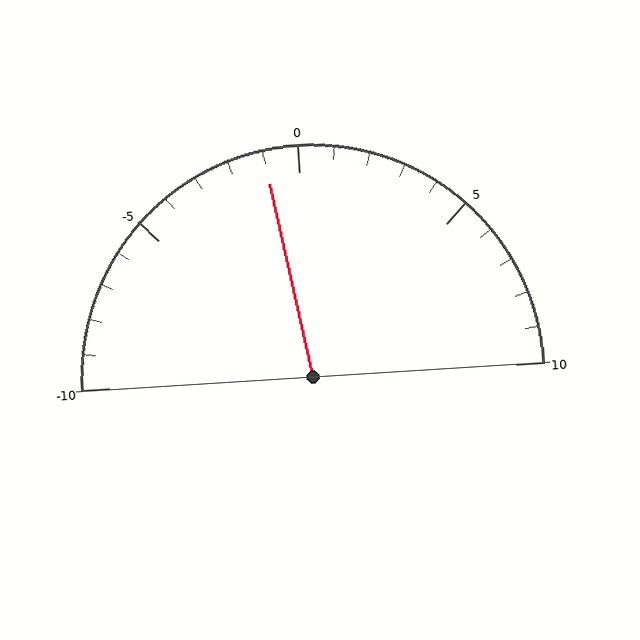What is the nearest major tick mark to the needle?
The nearest major tick mark is 0.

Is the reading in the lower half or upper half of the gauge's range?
The reading is in the lower half of the range (-10 to 10).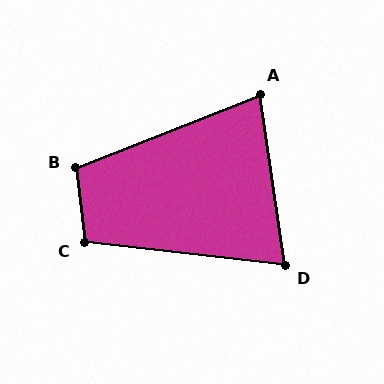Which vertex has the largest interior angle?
B, at approximately 105 degrees.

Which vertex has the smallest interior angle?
D, at approximately 75 degrees.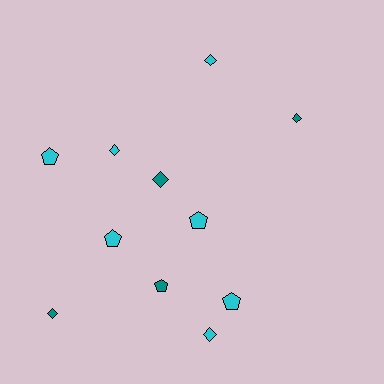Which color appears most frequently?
Cyan, with 7 objects.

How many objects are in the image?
There are 11 objects.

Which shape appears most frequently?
Diamond, with 6 objects.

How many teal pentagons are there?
There is 1 teal pentagon.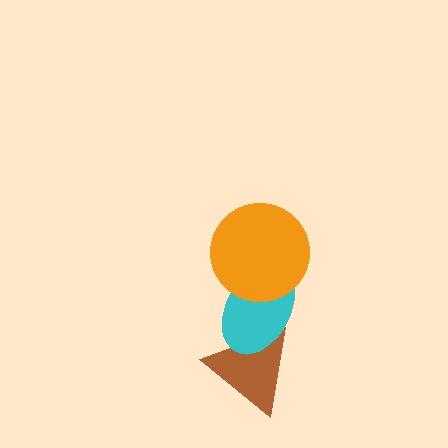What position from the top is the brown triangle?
The brown triangle is 3rd from the top.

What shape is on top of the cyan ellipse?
The orange circle is on top of the cyan ellipse.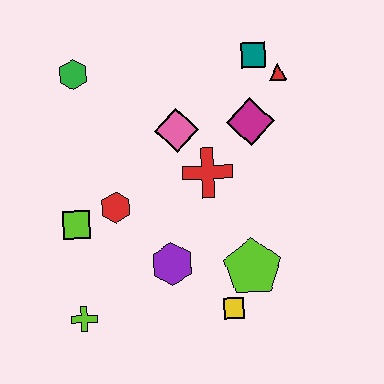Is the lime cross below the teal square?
Yes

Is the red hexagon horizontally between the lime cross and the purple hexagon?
Yes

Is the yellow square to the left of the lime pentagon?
Yes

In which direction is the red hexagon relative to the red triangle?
The red hexagon is to the left of the red triangle.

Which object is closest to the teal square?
The red triangle is closest to the teal square.